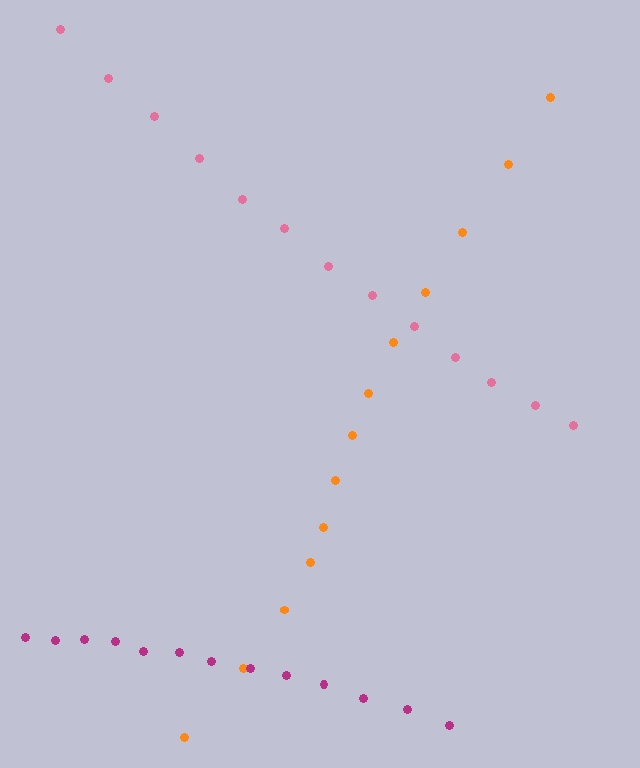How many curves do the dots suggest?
There are 3 distinct paths.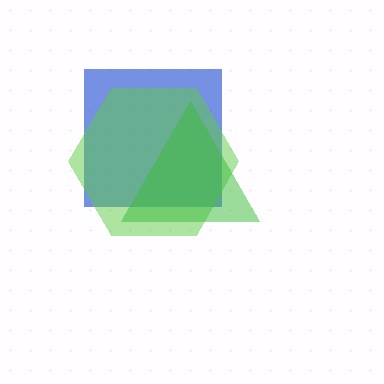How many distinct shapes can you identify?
There are 3 distinct shapes: a blue square, a lime hexagon, a green triangle.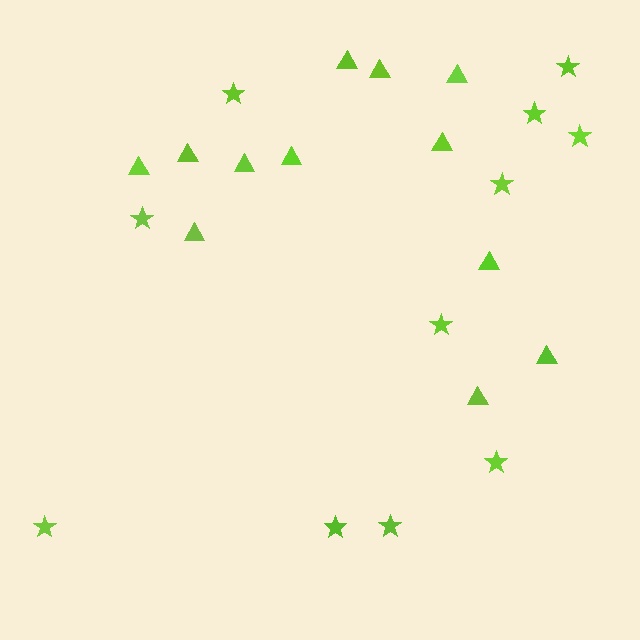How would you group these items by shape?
There are 2 groups: one group of triangles (12) and one group of stars (11).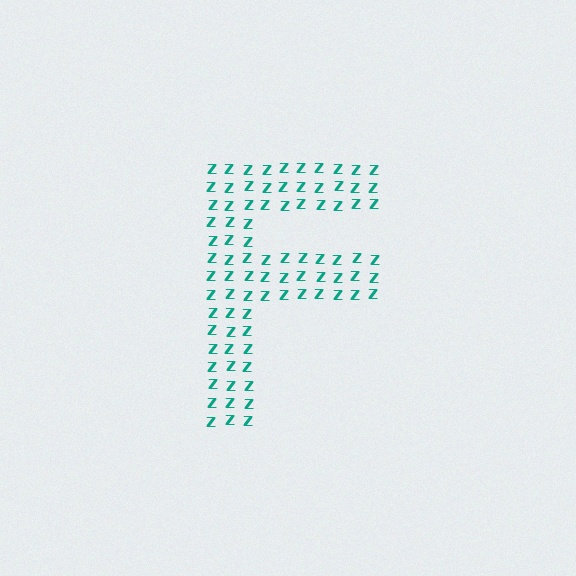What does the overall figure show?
The overall figure shows the letter F.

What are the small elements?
The small elements are letter Z's.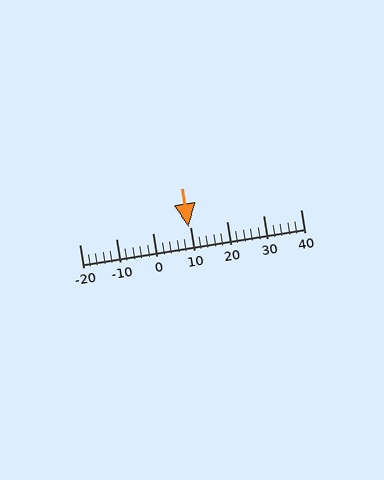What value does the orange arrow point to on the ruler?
The orange arrow points to approximately 10.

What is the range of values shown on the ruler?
The ruler shows values from -20 to 40.